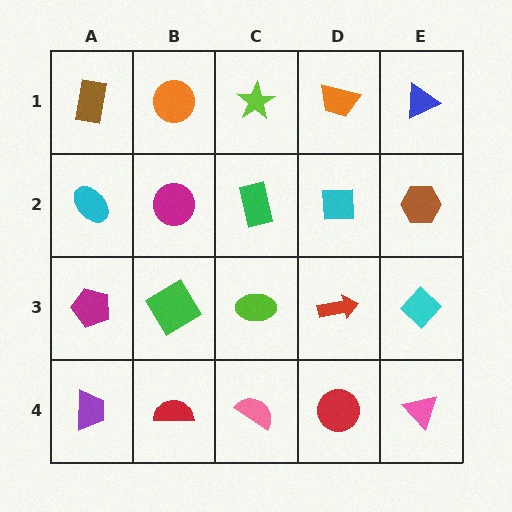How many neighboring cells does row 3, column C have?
4.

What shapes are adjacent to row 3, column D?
A cyan square (row 2, column D), a red circle (row 4, column D), a lime ellipse (row 3, column C), a cyan diamond (row 3, column E).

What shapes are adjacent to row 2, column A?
A brown rectangle (row 1, column A), a magenta pentagon (row 3, column A), a magenta circle (row 2, column B).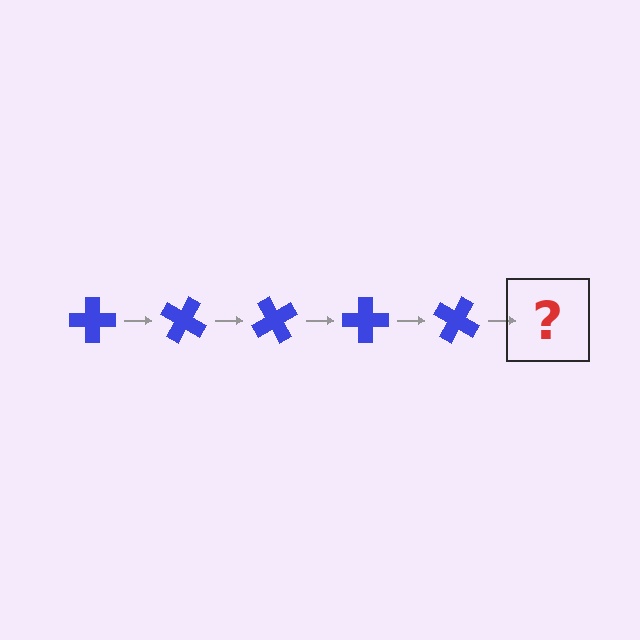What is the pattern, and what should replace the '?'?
The pattern is that the cross rotates 30 degrees each step. The '?' should be a blue cross rotated 150 degrees.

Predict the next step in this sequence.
The next step is a blue cross rotated 150 degrees.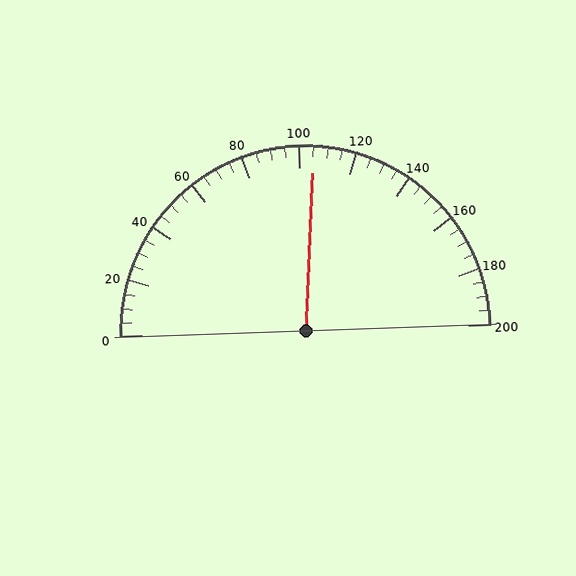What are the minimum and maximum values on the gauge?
The gauge ranges from 0 to 200.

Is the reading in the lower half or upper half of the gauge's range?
The reading is in the upper half of the range (0 to 200).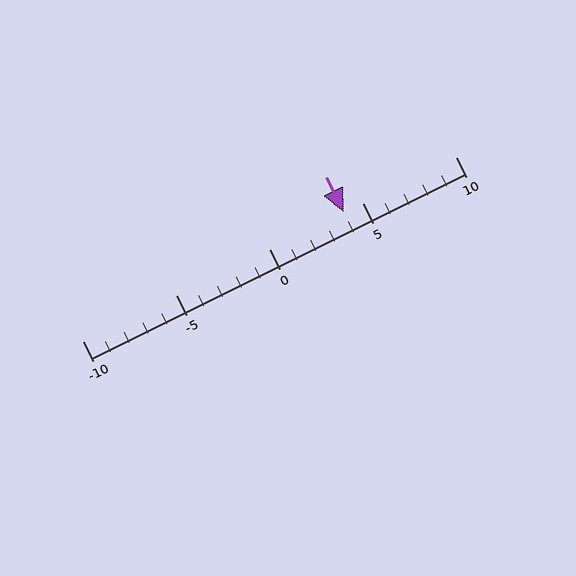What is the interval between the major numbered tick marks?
The major tick marks are spaced 5 units apart.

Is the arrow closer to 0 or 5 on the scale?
The arrow is closer to 5.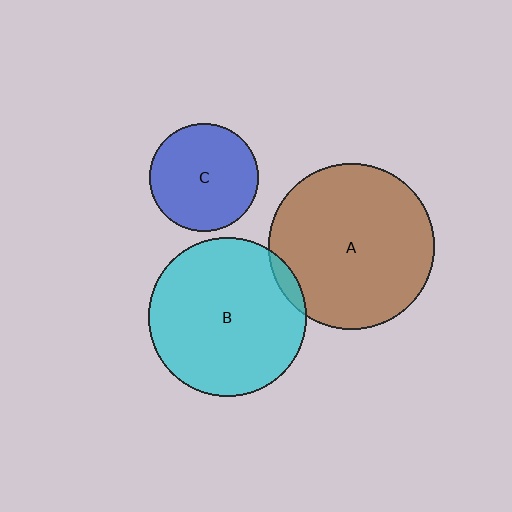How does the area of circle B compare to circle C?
Approximately 2.1 times.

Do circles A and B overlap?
Yes.